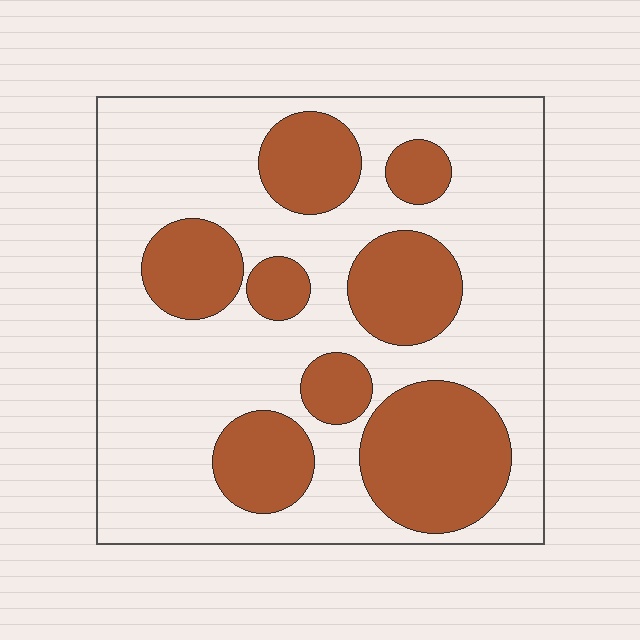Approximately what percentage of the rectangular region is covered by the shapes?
Approximately 30%.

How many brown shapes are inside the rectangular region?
8.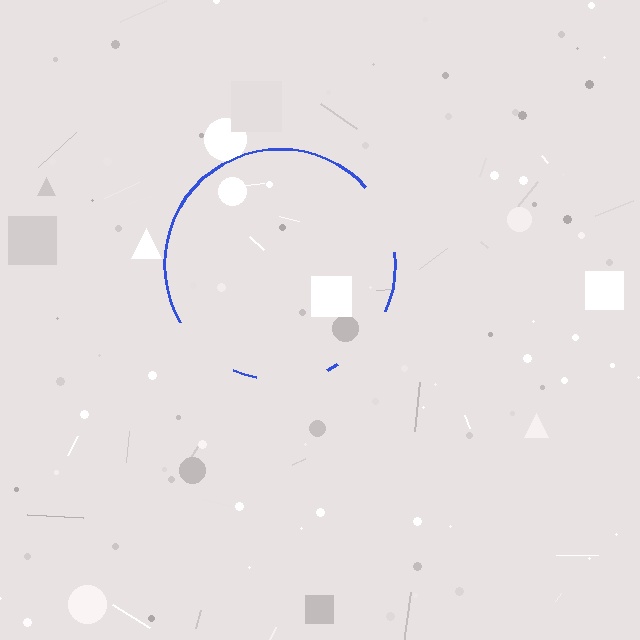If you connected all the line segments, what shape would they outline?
They would outline a circle.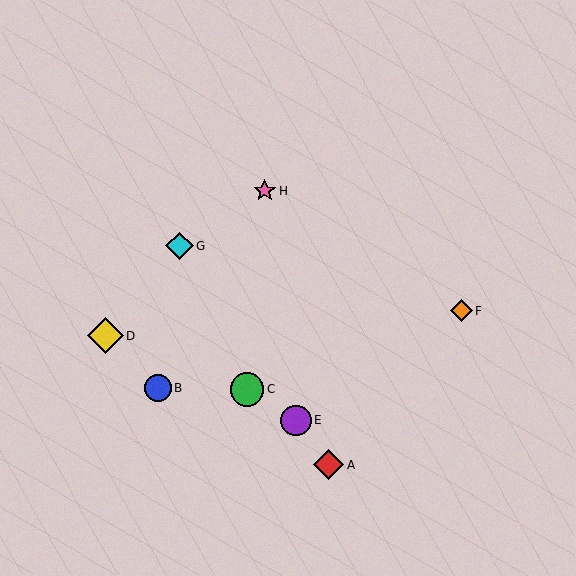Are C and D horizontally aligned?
No, C is at y≈389 and D is at y≈335.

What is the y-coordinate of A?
Object A is at y≈465.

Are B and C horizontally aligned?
Yes, both are at y≈388.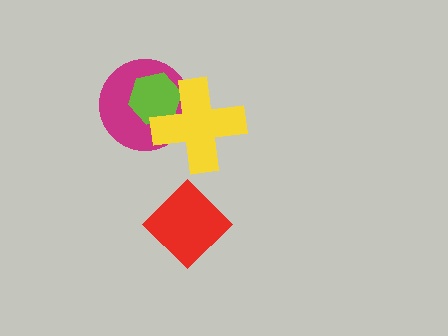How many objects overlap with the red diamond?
0 objects overlap with the red diamond.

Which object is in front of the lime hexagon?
The yellow cross is in front of the lime hexagon.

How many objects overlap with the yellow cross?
2 objects overlap with the yellow cross.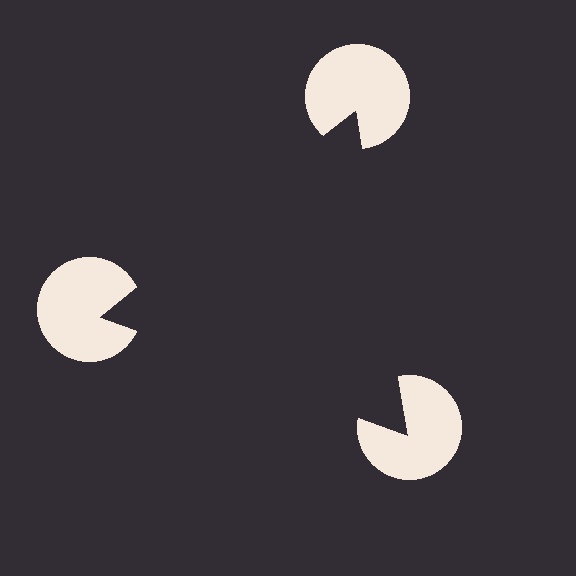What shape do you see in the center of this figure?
An illusory triangle — its edges are inferred from the aligned wedge cuts in the pac-man discs, not physically drawn.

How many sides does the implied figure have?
3 sides.